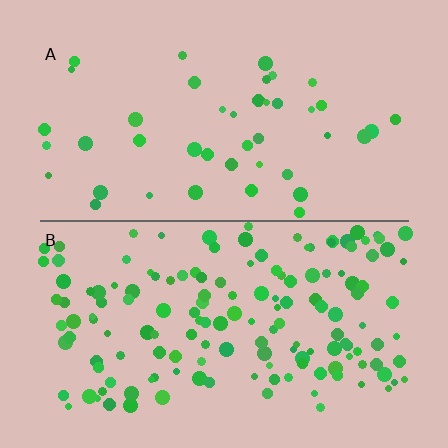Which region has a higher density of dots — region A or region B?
B (the bottom).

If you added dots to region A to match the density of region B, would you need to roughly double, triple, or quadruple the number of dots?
Approximately triple.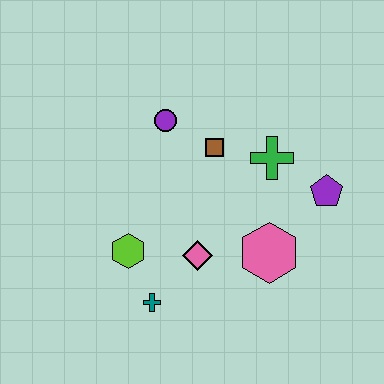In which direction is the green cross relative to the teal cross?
The green cross is above the teal cross.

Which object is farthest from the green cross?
The teal cross is farthest from the green cross.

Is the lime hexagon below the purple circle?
Yes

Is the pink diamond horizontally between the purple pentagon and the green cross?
No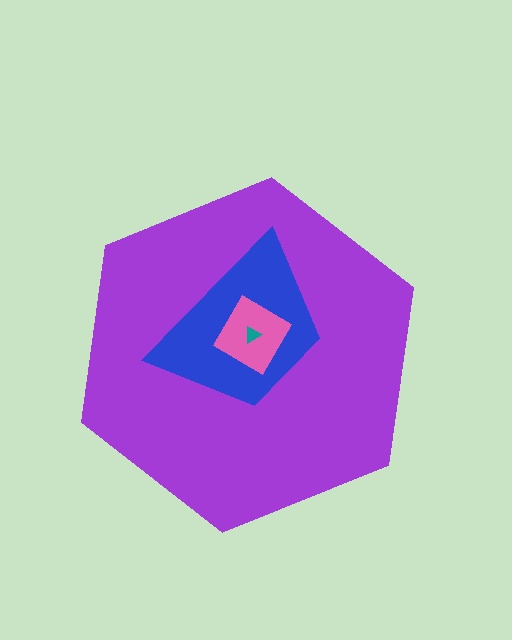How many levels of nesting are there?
4.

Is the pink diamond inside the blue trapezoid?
Yes.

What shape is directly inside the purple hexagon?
The blue trapezoid.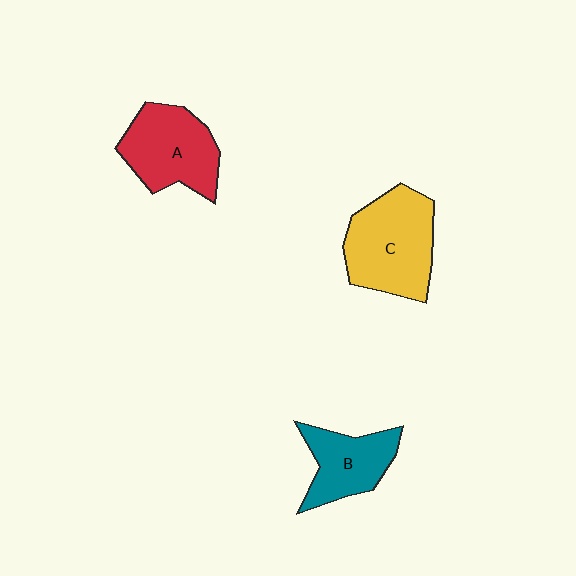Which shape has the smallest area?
Shape B (teal).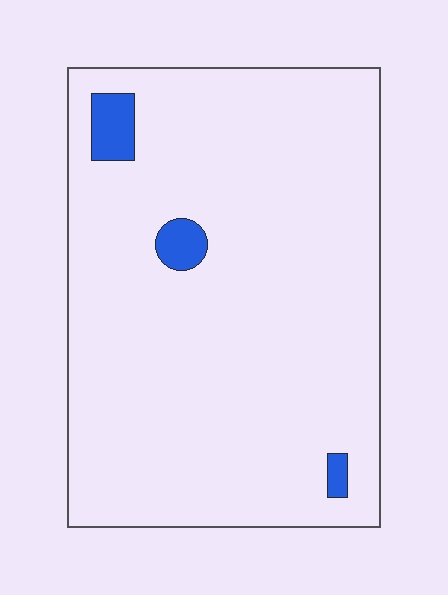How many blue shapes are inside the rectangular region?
3.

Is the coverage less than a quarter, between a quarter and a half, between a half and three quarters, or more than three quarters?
Less than a quarter.